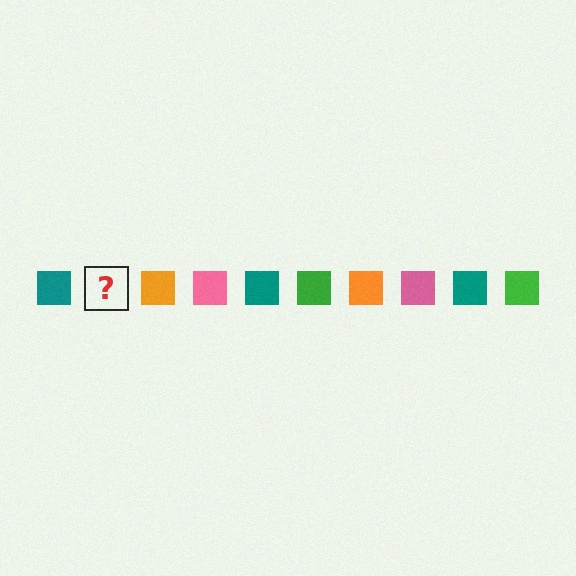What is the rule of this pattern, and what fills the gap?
The rule is that the pattern cycles through teal, green, orange, pink squares. The gap should be filled with a green square.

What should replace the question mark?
The question mark should be replaced with a green square.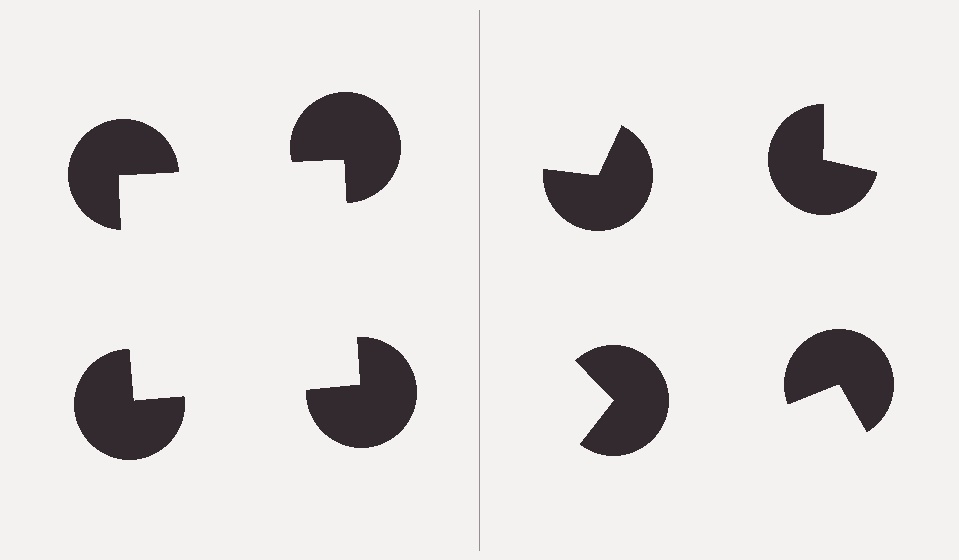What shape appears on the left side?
An illusory square.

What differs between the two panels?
The pac-man discs are positioned identically on both sides; only the wedge orientations differ. On the left they align to a square; on the right they are misaligned.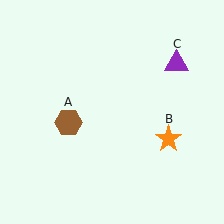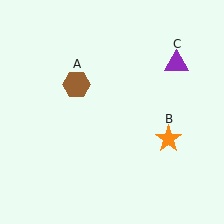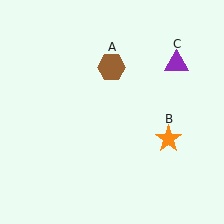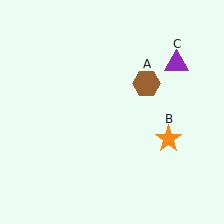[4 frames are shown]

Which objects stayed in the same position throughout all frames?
Orange star (object B) and purple triangle (object C) remained stationary.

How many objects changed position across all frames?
1 object changed position: brown hexagon (object A).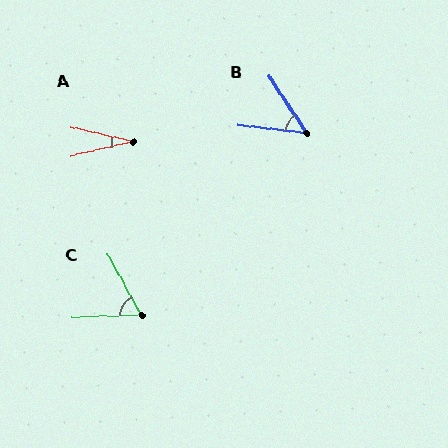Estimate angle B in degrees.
Approximately 50 degrees.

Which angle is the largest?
C, at approximately 63 degrees.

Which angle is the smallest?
A, at approximately 27 degrees.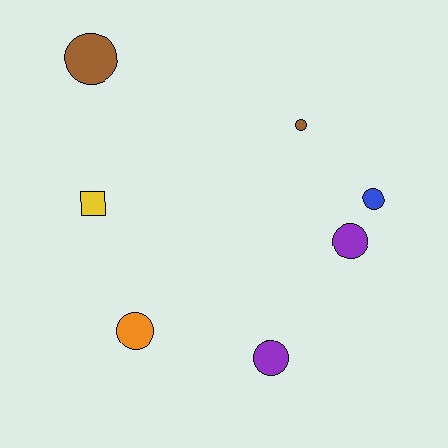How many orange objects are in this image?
There is 1 orange object.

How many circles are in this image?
There are 6 circles.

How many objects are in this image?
There are 7 objects.